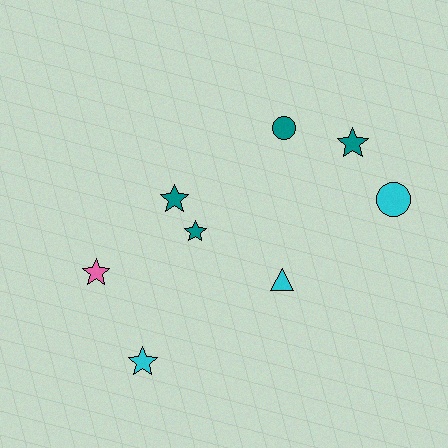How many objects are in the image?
There are 8 objects.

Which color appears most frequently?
Teal, with 4 objects.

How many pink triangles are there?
There are no pink triangles.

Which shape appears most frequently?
Star, with 5 objects.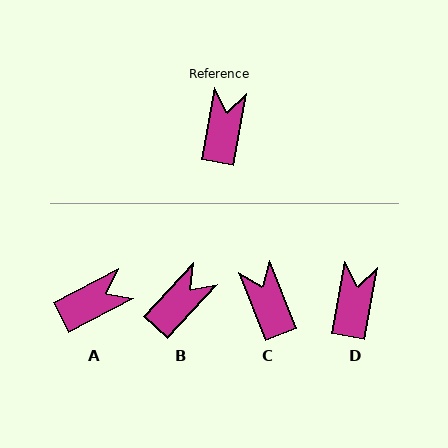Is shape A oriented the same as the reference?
No, it is off by about 52 degrees.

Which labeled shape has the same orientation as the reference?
D.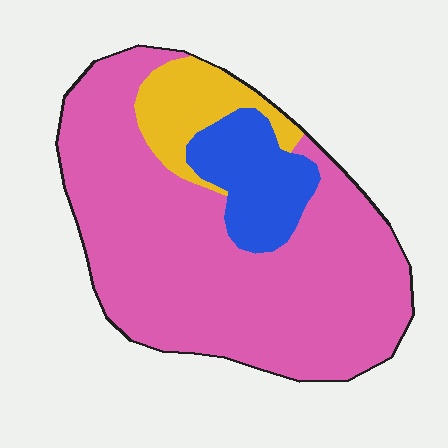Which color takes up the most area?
Pink, at roughly 75%.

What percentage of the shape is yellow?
Yellow covers roughly 10% of the shape.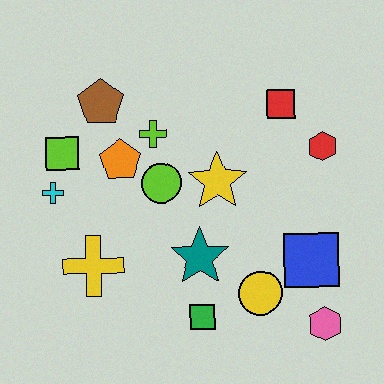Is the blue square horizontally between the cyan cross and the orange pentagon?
No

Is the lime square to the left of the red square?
Yes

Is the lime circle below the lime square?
Yes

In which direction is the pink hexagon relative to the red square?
The pink hexagon is below the red square.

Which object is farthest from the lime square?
The pink hexagon is farthest from the lime square.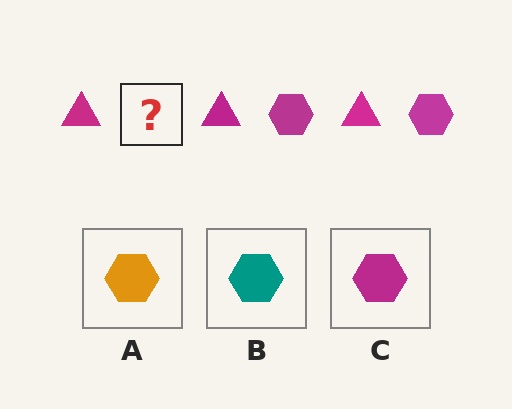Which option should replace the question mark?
Option C.